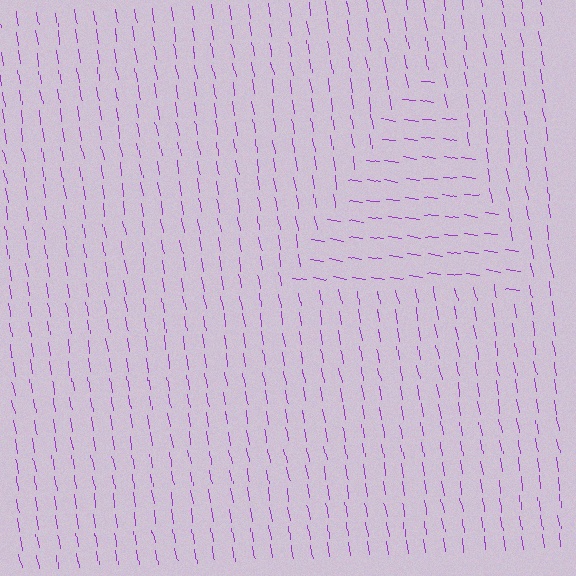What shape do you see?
I see a triangle.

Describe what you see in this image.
The image is filled with small purple line segments. A triangle region in the image has lines oriented differently from the surrounding lines, creating a visible texture boundary.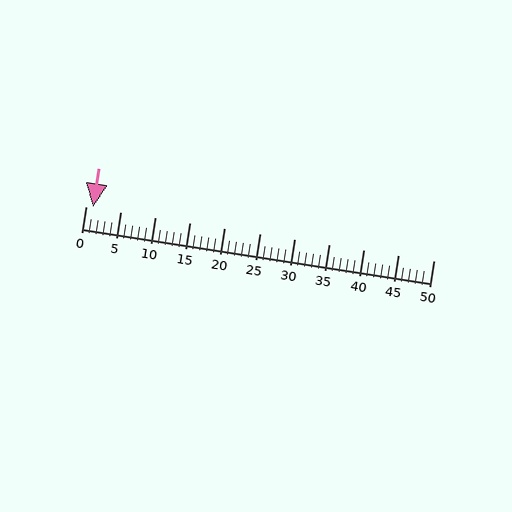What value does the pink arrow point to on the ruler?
The pink arrow points to approximately 1.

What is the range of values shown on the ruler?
The ruler shows values from 0 to 50.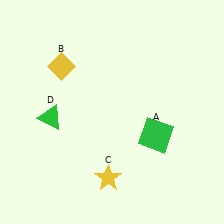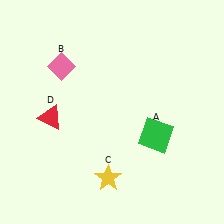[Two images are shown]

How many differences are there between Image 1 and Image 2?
There are 2 differences between the two images.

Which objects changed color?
B changed from yellow to pink. D changed from green to red.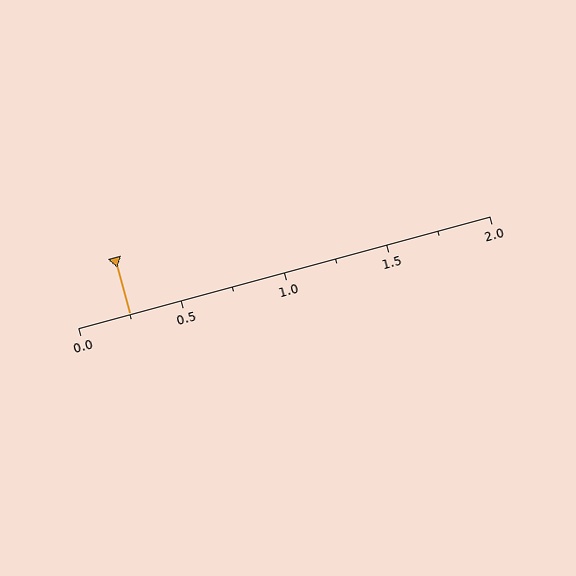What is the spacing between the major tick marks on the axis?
The major ticks are spaced 0.5 apart.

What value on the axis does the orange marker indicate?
The marker indicates approximately 0.25.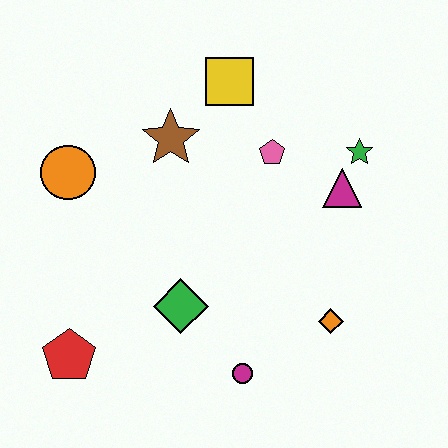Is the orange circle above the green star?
No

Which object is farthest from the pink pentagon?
The red pentagon is farthest from the pink pentagon.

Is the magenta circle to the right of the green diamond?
Yes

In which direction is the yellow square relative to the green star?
The yellow square is to the left of the green star.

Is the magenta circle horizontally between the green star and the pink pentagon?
No